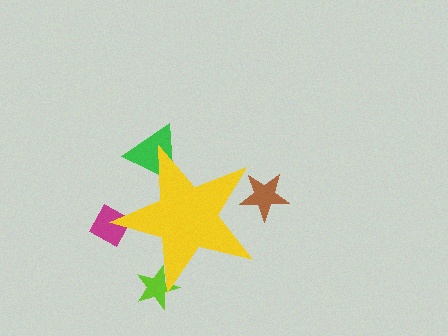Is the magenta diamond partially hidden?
Yes, the magenta diamond is partially hidden behind the yellow star.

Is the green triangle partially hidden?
Yes, the green triangle is partially hidden behind the yellow star.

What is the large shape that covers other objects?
A yellow star.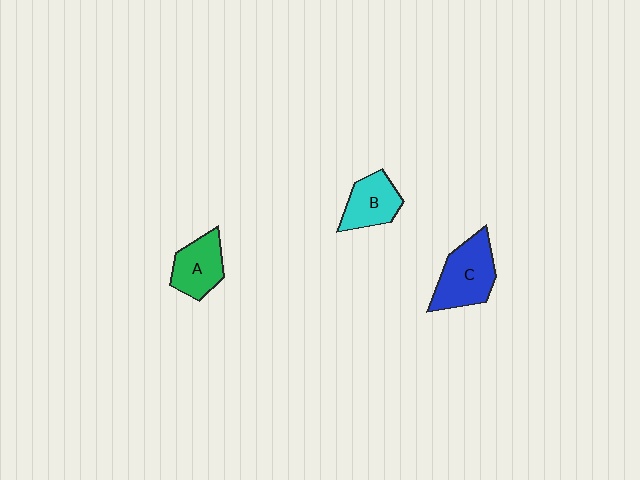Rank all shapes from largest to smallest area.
From largest to smallest: C (blue), A (green), B (cyan).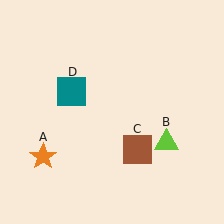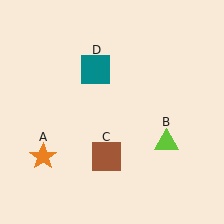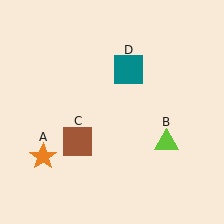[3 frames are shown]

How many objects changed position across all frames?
2 objects changed position: brown square (object C), teal square (object D).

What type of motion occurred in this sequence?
The brown square (object C), teal square (object D) rotated clockwise around the center of the scene.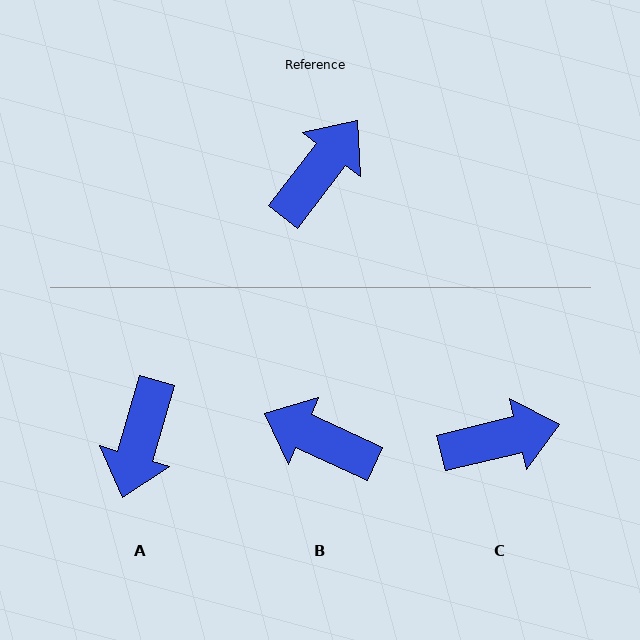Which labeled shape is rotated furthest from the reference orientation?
A, about 159 degrees away.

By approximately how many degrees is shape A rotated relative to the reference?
Approximately 159 degrees clockwise.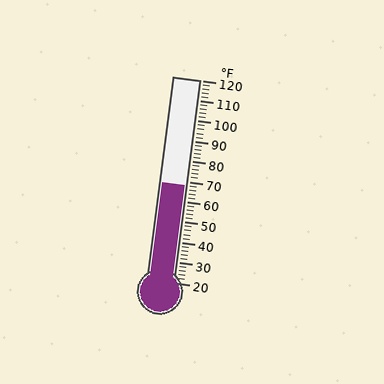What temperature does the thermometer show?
The thermometer shows approximately 68°F.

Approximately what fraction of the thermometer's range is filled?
The thermometer is filled to approximately 50% of its range.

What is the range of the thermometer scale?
The thermometer scale ranges from 20°F to 120°F.